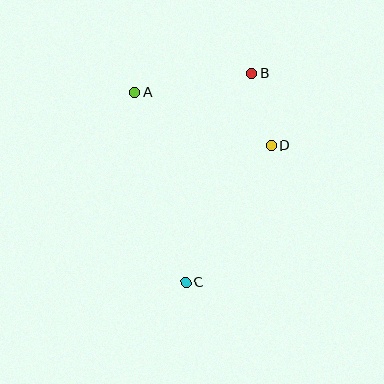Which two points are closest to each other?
Points B and D are closest to each other.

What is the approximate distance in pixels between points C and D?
The distance between C and D is approximately 162 pixels.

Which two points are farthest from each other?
Points B and C are farthest from each other.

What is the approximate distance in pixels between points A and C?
The distance between A and C is approximately 197 pixels.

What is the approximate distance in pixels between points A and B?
The distance between A and B is approximately 118 pixels.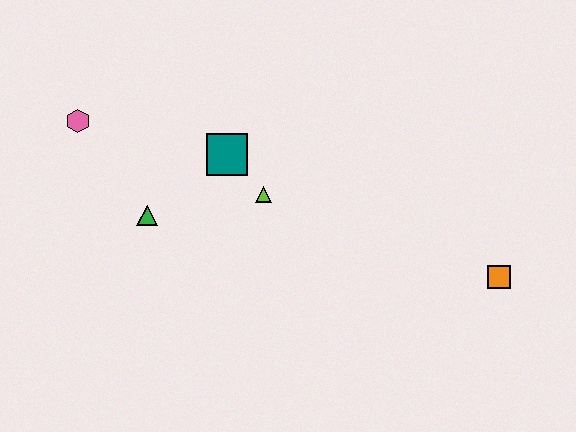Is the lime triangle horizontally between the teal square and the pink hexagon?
No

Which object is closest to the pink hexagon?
The green triangle is closest to the pink hexagon.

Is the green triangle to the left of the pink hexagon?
No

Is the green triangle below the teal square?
Yes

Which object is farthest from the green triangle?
The orange square is farthest from the green triangle.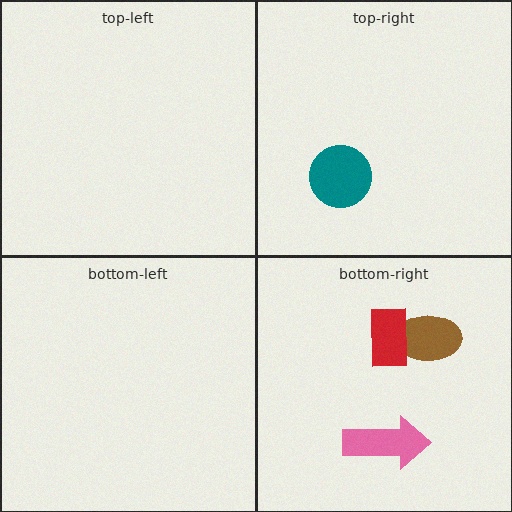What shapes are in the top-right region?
The teal circle.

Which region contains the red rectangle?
The bottom-right region.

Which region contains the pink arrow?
The bottom-right region.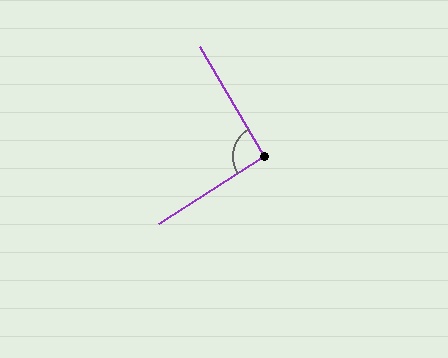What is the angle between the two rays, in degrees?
Approximately 92 degrees.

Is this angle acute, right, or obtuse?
It is approximately a right angle.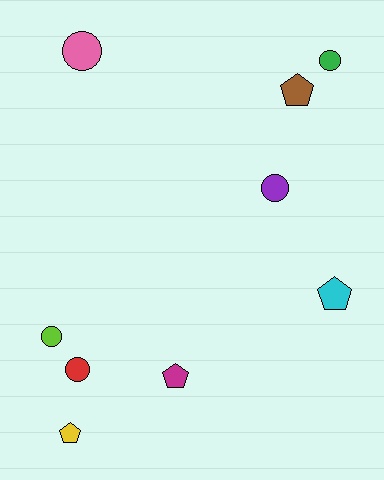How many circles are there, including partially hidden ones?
There are 5 circles.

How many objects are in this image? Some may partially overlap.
There are 9 objects.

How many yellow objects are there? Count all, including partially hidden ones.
There is 1 yellow object.